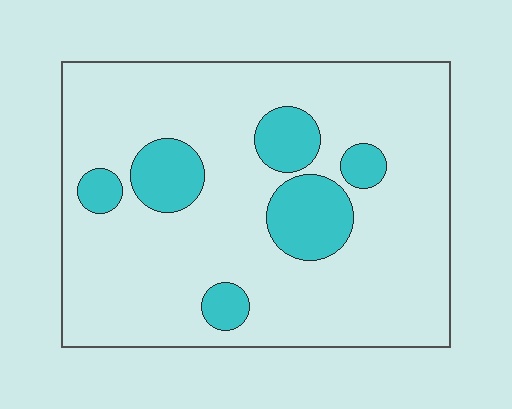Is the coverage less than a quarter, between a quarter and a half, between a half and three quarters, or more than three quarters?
Less than a quarter.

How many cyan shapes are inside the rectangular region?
6.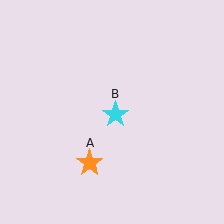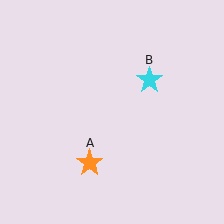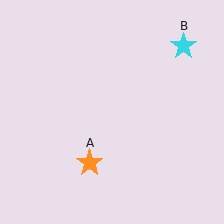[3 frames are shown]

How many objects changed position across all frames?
1 object changed position: cyan star (object B).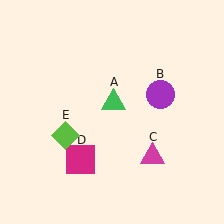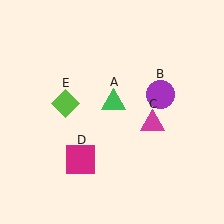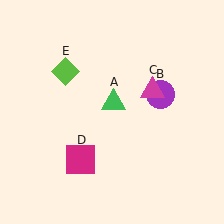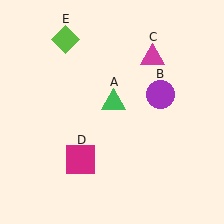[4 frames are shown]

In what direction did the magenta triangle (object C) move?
The magenta triangle (object C) moved up.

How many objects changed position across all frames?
2 objects changed position: magenta triangle (object C), lime diamond (object E).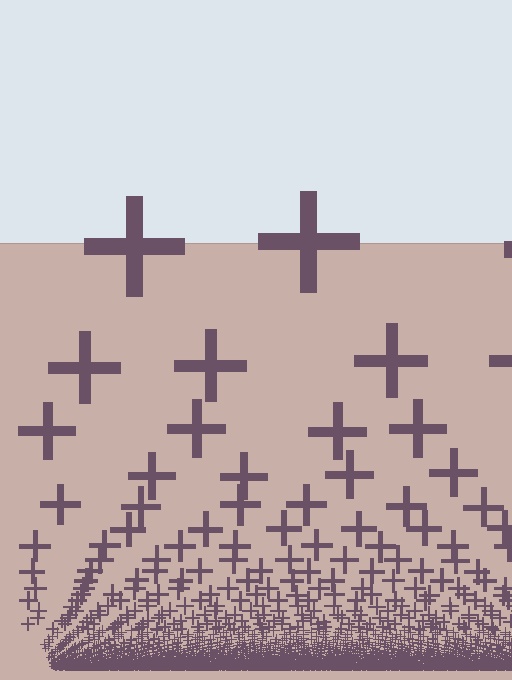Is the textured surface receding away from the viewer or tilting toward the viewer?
The surface appears to tilt toward the viewer. Texture elements get larger and sparser toward the top.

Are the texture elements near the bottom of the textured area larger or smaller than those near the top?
Smaller. The gradient is inverted — elements near the bottom are smaller and denser.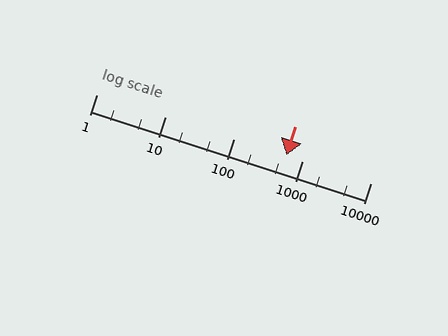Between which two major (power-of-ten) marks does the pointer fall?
The pointer is between 100 and 1000.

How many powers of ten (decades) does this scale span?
The scale spans 4 decades, from 1 to 10000.